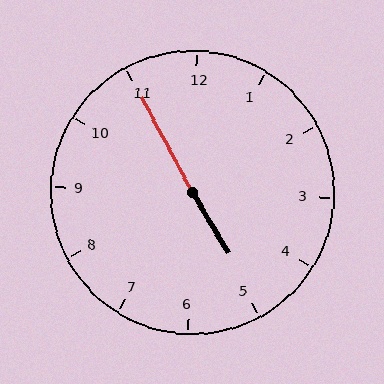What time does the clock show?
4:55.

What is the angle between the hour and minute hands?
Approximately 178 degrees.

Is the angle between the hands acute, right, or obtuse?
It is obtuse.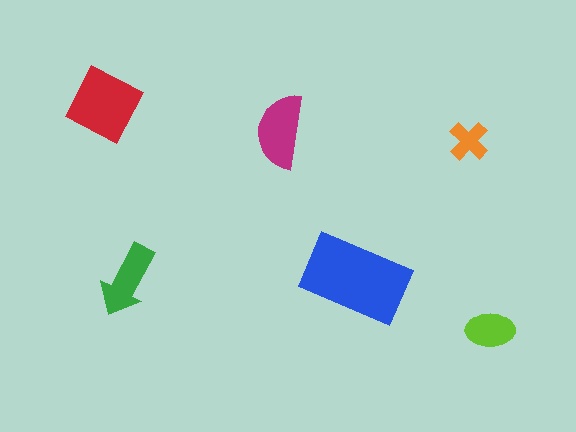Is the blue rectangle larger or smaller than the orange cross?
Larger.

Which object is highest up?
The red square is topmost.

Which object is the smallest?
The orange cross.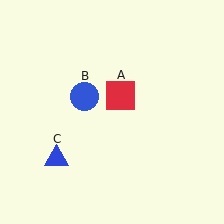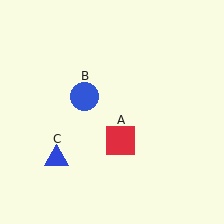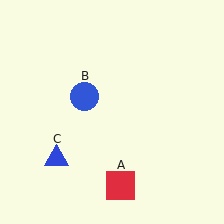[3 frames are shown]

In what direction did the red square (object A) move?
The red square (object A) moved down.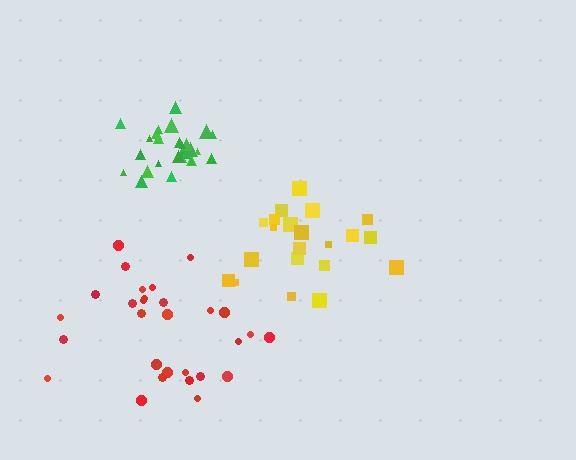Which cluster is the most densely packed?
Green.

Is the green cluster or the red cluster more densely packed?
Green.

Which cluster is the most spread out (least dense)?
Red.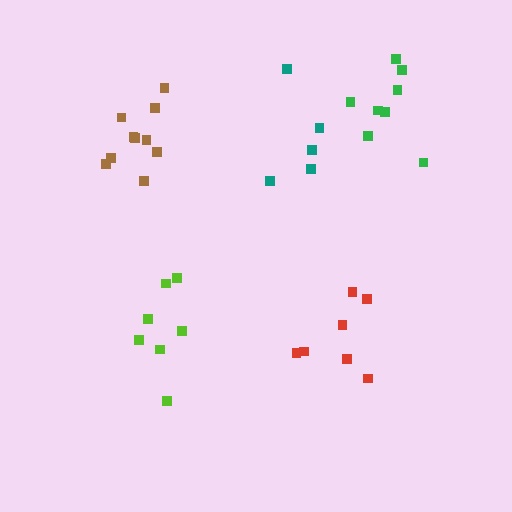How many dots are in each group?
Group 1: 7 dots, Group 2: 8 dots, Group 3: 7 dots, Group 4: 5 dots, Group 5: 10 dots (37 total).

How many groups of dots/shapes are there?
There are 5 groups.